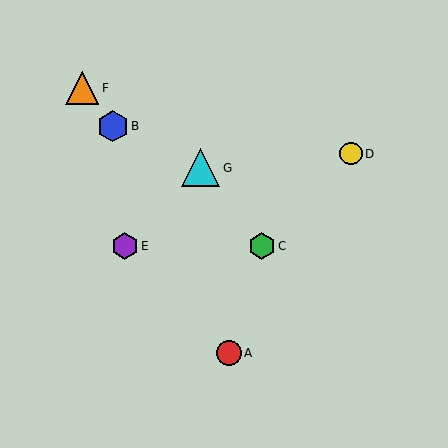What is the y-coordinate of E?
Object E is at y≈246.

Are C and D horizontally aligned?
No, C is at y≈246 and D is at y≈154.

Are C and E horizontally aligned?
Yes, both are at y≈246.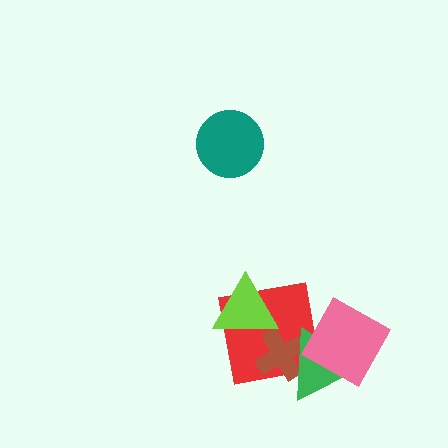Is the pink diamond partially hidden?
No, no other shape covers it.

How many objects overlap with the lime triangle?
2 objects overlap with the lime triangle.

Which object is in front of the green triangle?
The pink diamond is in front of the green triangle.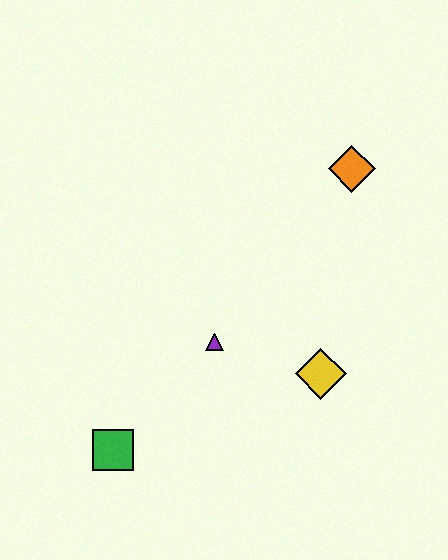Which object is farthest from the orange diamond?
The green square is farthest from the orange diamond.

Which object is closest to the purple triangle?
The yellow diamond is closest to the purple triangle.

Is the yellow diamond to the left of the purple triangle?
No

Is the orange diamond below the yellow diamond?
No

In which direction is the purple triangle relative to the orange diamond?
The purple triangle is below the orange diamond.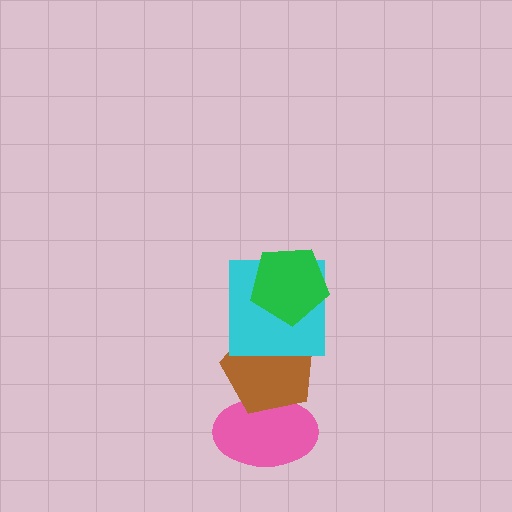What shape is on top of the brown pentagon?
The cyan square is on top of the brown pentagon.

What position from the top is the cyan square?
The cyan square is 2nd from the top.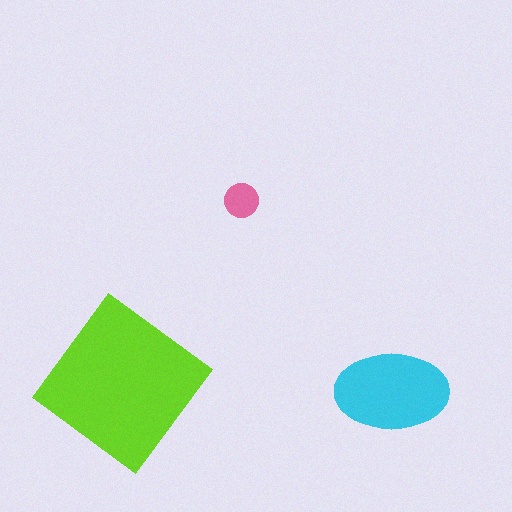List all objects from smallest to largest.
The pink circle, the cyan ellipse, the lime diamond.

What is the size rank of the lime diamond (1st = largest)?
1st.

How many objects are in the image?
There are 3 objects in the image.